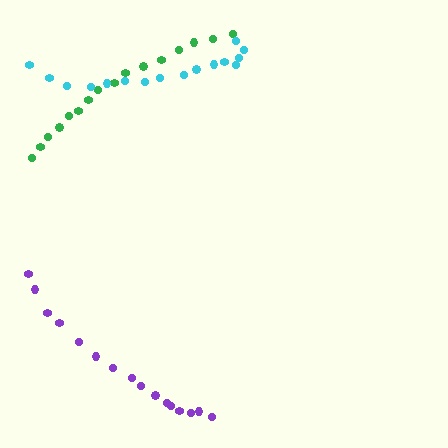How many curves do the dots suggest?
There are 3 distinct paths.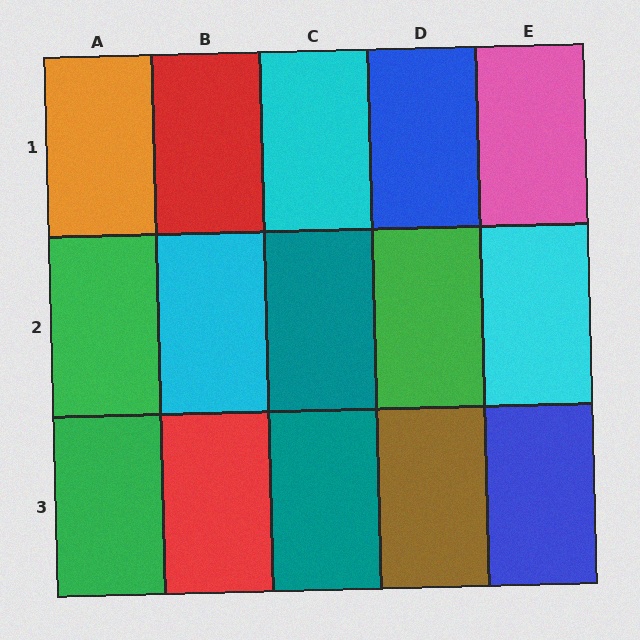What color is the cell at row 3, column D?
Brown.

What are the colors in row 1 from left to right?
Orange, red, cyan, blue, pink.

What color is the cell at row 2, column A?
Green.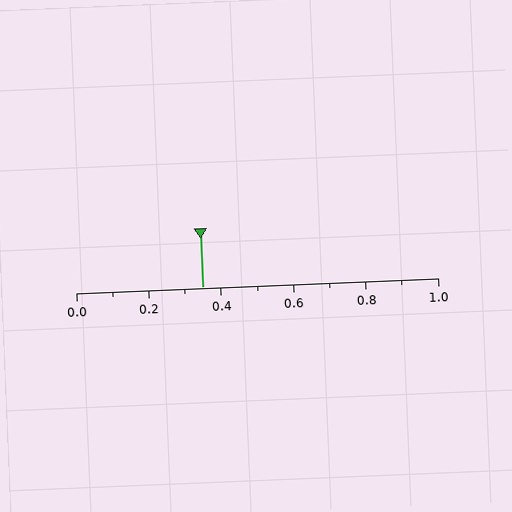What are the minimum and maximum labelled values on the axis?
The axis runs from 0.0 to 1.0.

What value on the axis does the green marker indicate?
The marker indicates approximately 0.35.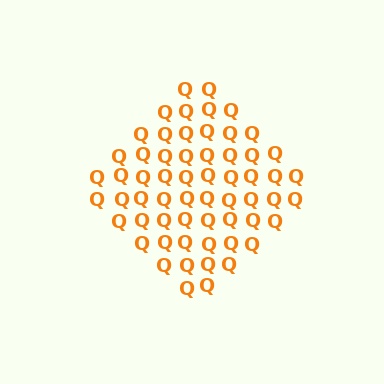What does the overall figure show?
The overall figure shows a diamond.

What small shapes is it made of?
It is made of small letter Q's.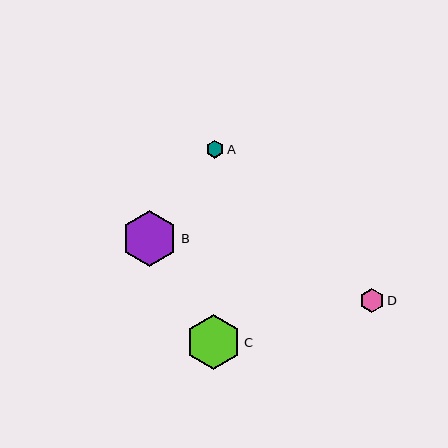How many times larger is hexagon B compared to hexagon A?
Hexagon B is approximately 3.0 times the size of hexagon A.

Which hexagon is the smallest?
Hexagon A is the smallest with a size of approximately 18 pixels.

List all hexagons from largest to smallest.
From largest to smallest: B, C, D, A.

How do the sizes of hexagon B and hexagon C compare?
Hexagon B and hexagon C are approximately the same size.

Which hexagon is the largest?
Hexagon B is the largest with a size of approximately 55 pixels.